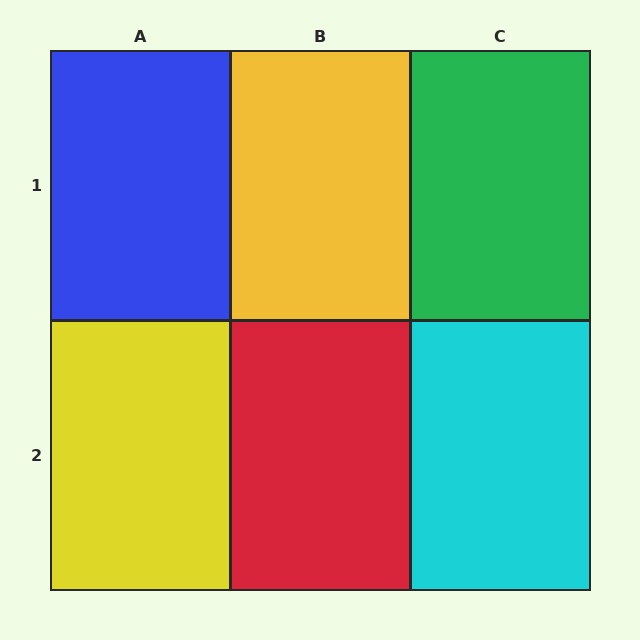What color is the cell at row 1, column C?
Green.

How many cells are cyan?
1 cell is cyan.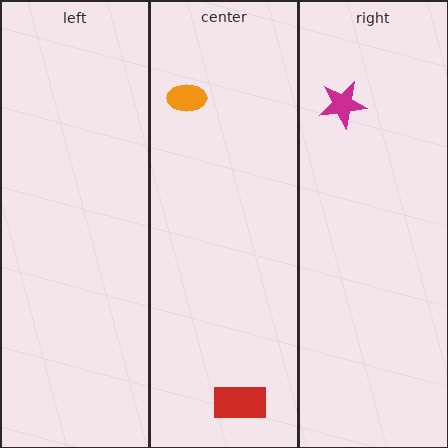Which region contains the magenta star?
The right region.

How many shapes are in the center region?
2.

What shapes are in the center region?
The red rectangle, the orange ellipse.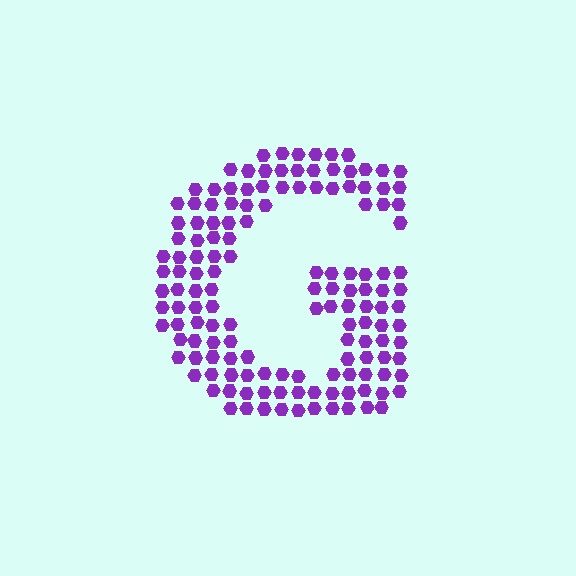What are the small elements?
The small elements are hexagons.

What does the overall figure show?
The overall figure shows the letter G.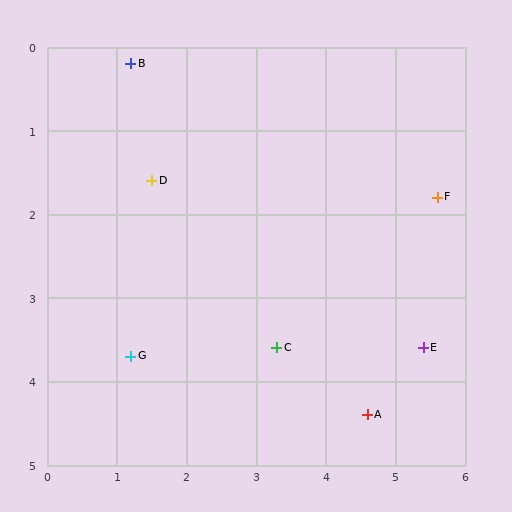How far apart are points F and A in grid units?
Points F and A are about 2.8 grid units apart.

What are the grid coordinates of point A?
Point A is at approximately (4.6, 4.4).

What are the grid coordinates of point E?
Point E is at approximately (5.4, 3.6).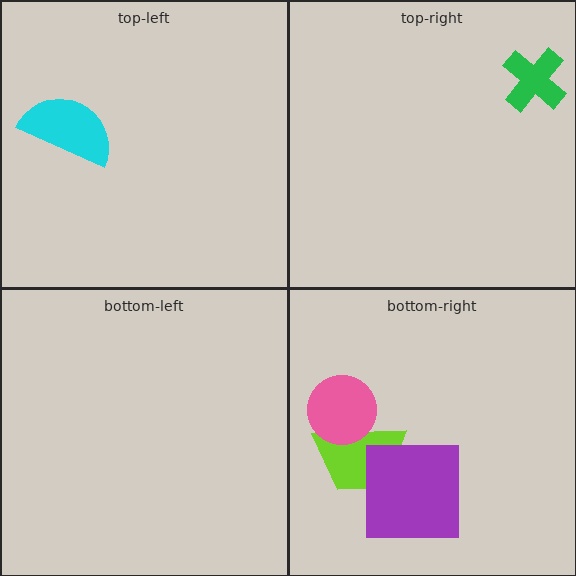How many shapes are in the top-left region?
1.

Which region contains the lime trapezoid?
The bottom-right region.